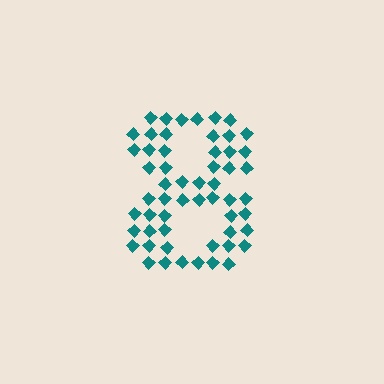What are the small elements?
The small elements are diamonds.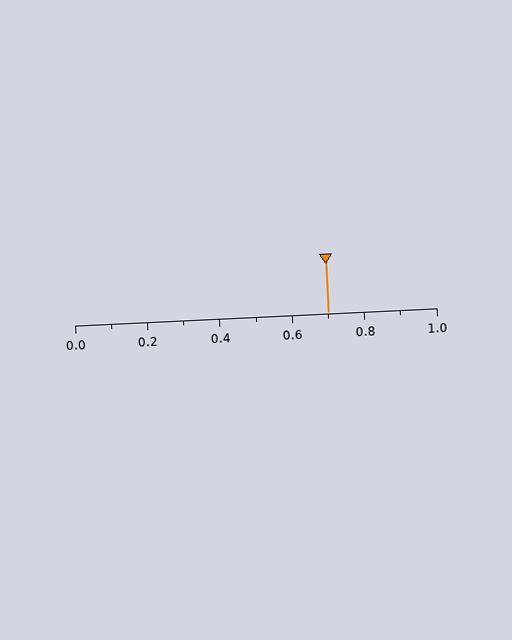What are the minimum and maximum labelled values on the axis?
The axis runs from 0.0 to 1.0.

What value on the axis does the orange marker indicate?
The marker indicates approximately 0.7.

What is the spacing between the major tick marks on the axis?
The major ticks are spaced 0.2 apart.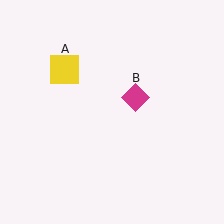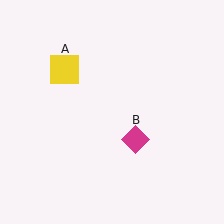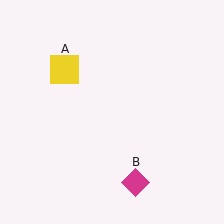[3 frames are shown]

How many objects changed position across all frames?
1 object changed position: magenta diamond (object B).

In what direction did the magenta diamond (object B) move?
The magenta diamond (object B) moved down.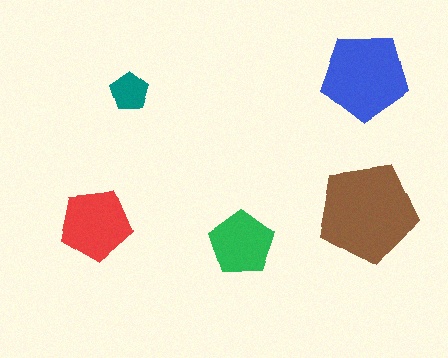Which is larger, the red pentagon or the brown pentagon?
The brown one.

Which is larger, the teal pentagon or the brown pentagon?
The brown one.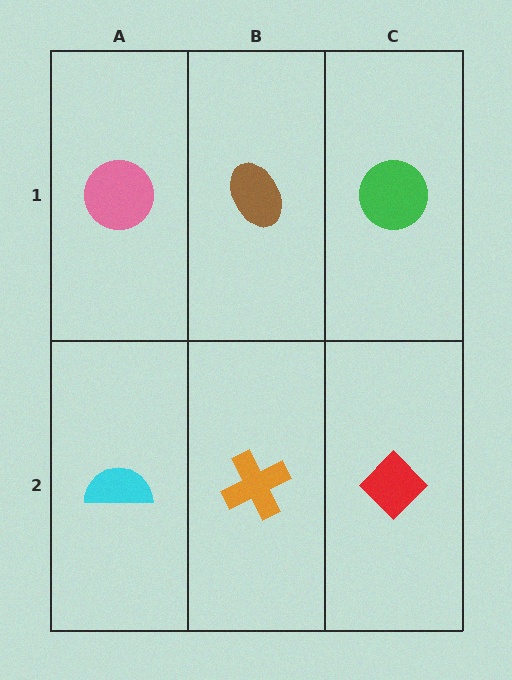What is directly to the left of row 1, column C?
A brown ellipse.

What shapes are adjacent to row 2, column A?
A pink circle (row 1, column A), an orange cross (row 2, column B).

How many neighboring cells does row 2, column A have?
2.